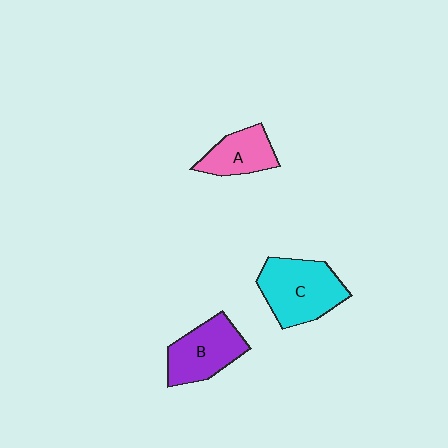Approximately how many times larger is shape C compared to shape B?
Approximately 1.2 times.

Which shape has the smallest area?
Shape A (pink).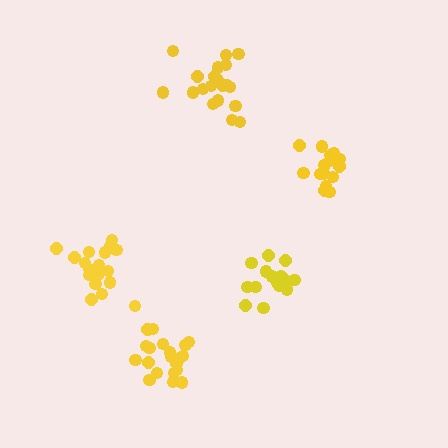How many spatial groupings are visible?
There are 5 spatial groupings.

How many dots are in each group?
Group 1: 20 dots, Group 2: 15 dots, Group 3: 15 dots, Group 4: 21 dots, Group 5: 20 dots (91 total).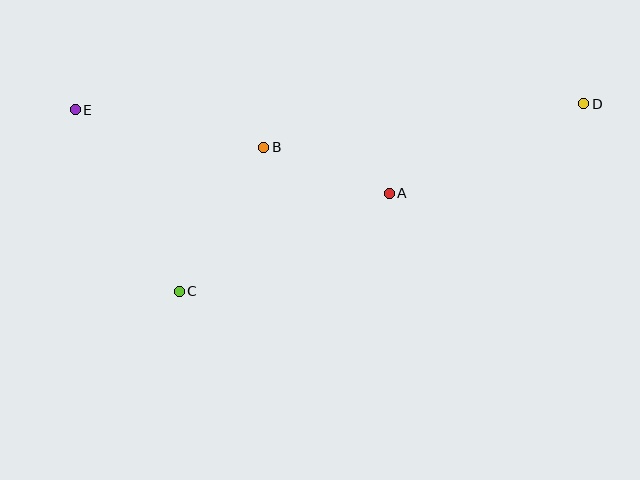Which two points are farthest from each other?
Points D and E are farthest from each other.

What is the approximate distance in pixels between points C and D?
The distance between C and D is approximately 446 pixels.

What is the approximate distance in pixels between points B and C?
The distance between B and C is approximately 167 pixels.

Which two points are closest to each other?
Points A and B are closest to each other.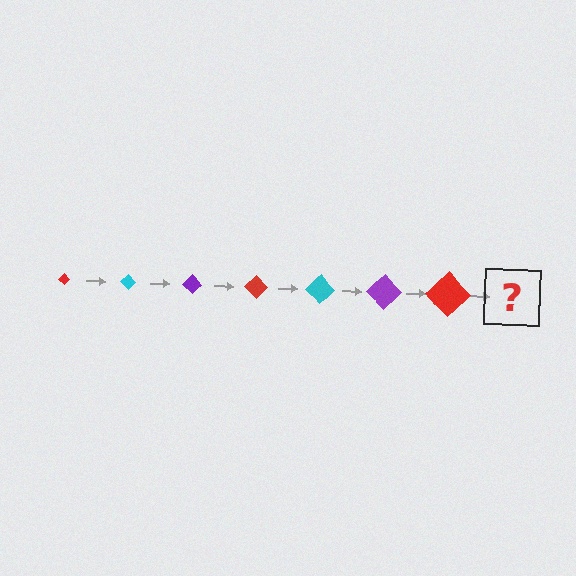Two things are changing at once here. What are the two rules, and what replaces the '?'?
The two rules are that the diamond grows larger each step and the color cycles through red, cyan, and purple. The '?' should be a cyan diamond, larger than the previous one.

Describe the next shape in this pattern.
It should be a cyan diamond, larger than the previous one.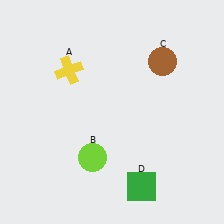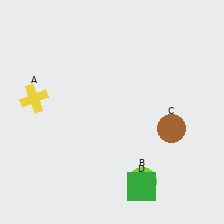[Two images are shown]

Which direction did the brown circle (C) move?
The brown circle (C) moved down.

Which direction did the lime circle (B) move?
The lime circle (B) moved right.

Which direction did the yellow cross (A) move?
The yellow cross (A) moved left.